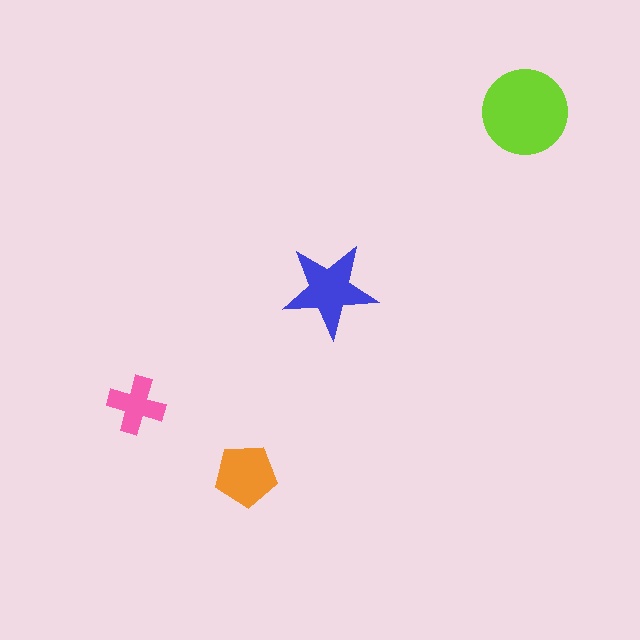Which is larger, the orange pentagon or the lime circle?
The lime circle.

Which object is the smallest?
The pink cross.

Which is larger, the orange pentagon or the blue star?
The blue star.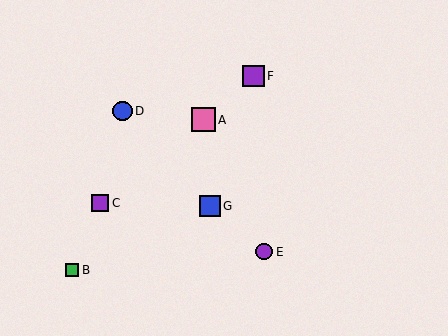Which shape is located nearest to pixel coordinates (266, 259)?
The purple circle (labeled E) at (264, 252) is nearest to that location.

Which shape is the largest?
The pink square (labeled A) is the largest.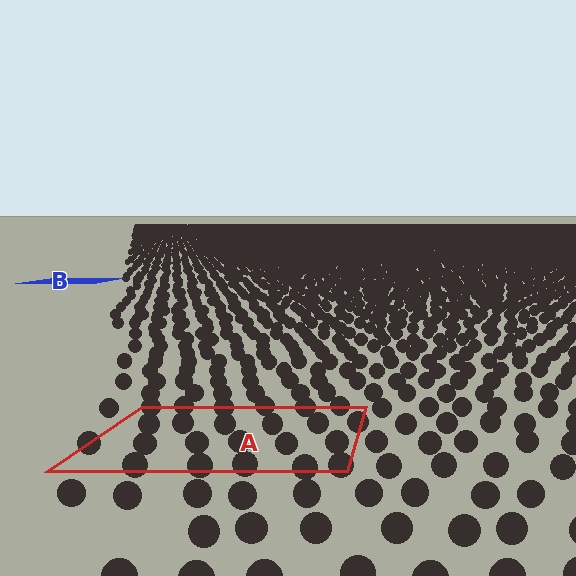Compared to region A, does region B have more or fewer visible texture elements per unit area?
Region B has more texture elements per unit area — they are packed more densely because it is farther away.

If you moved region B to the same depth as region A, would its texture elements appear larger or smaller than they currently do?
They would appear larger. At a closer depth, the same texture elements are projected at a bigger on-screen size.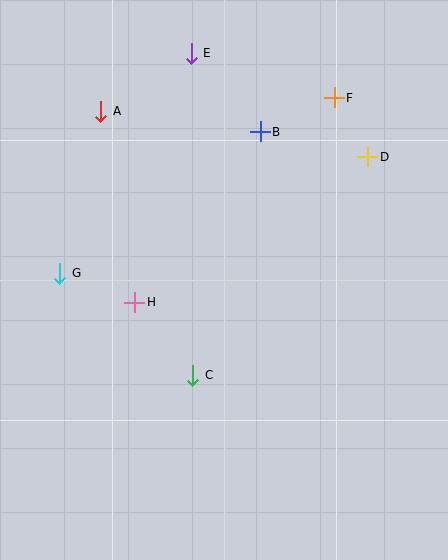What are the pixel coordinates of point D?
Point D is at (368, 157).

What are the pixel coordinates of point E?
Point E is at (191, 53).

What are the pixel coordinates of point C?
Point C is at (193, 375).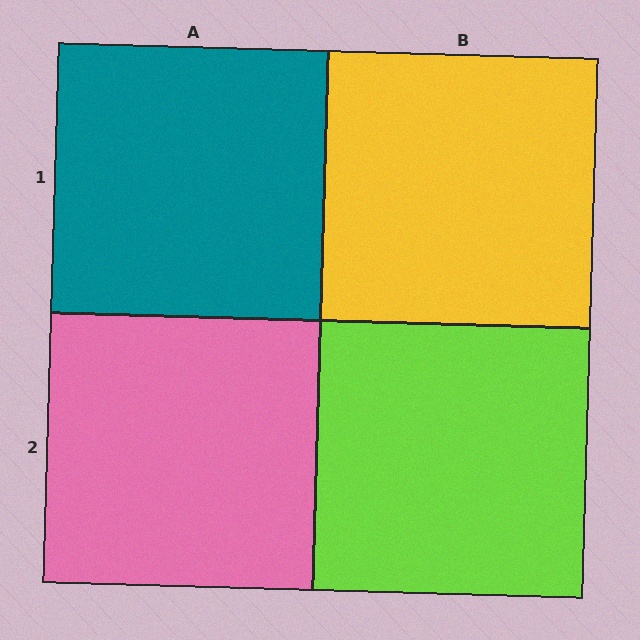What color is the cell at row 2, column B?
Lime.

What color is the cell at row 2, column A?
Pink.